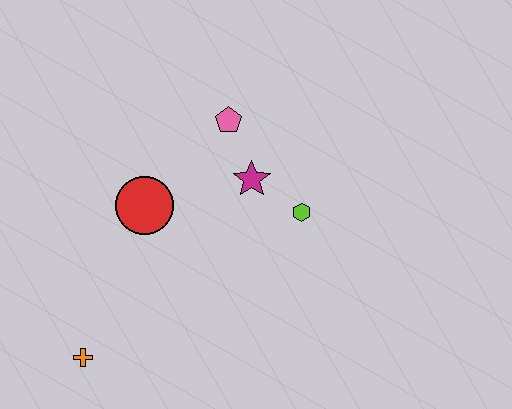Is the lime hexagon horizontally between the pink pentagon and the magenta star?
No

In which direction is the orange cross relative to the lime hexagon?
The orange cross is to the left of the lime hexagon.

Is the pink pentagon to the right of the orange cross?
Yes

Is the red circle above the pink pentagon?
No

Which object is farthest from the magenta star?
The orange cross is farthest from the magenta star.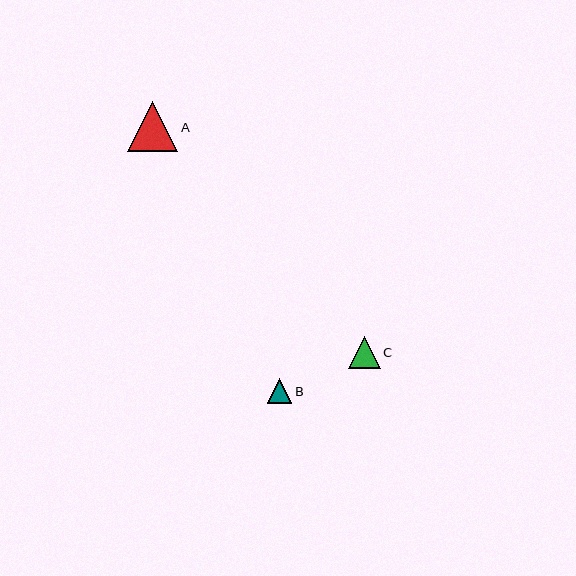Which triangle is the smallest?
Triangle B is the smallest with a size of approximately 24 pixels.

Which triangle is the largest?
Triangle A is the largest with a size of approximately 50 pixels.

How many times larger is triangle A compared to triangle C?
Triangle A is approximately 1.6 times the size of triangle C.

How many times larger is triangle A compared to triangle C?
Triangle A is approximately 1.6 times the size of triangle C.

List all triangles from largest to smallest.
From largest to smallest: A, C, B.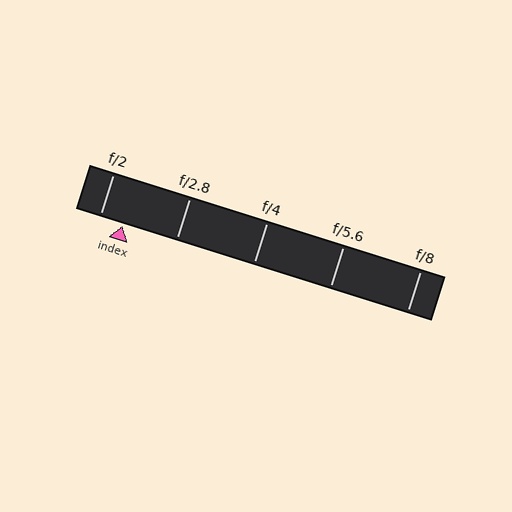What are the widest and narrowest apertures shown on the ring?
The widest aperture shown is f/2 and the narrowest is f/8.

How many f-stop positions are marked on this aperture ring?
There are 5 f-stop positions marked.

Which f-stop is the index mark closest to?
The index mark is closest to f/2.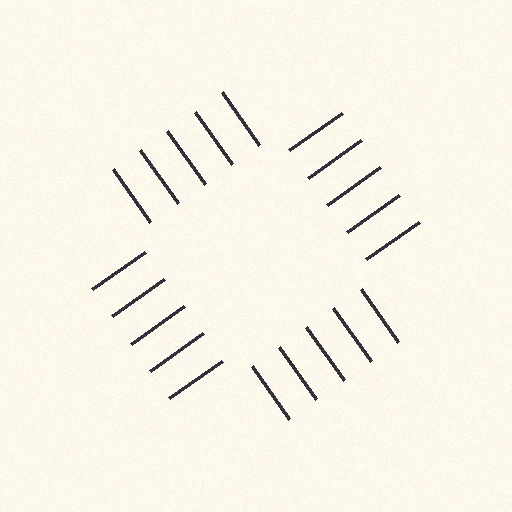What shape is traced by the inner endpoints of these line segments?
An illusory square — the line segments terminate on its edges but no continuous stroke is drawn.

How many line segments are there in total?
20 — 5 along each of the 4 edges.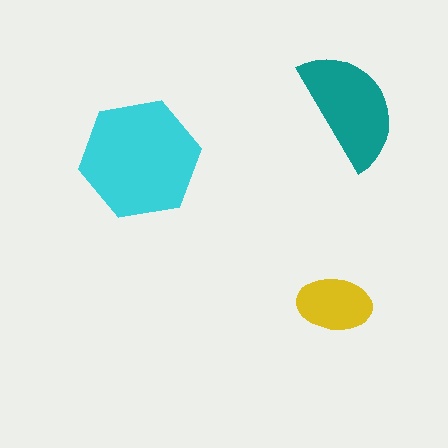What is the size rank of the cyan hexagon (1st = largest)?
1st.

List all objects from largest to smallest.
The cyan hexagon, the teal semicircle, the yellow ellipse.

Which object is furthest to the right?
The teal semicircle is rightmost.